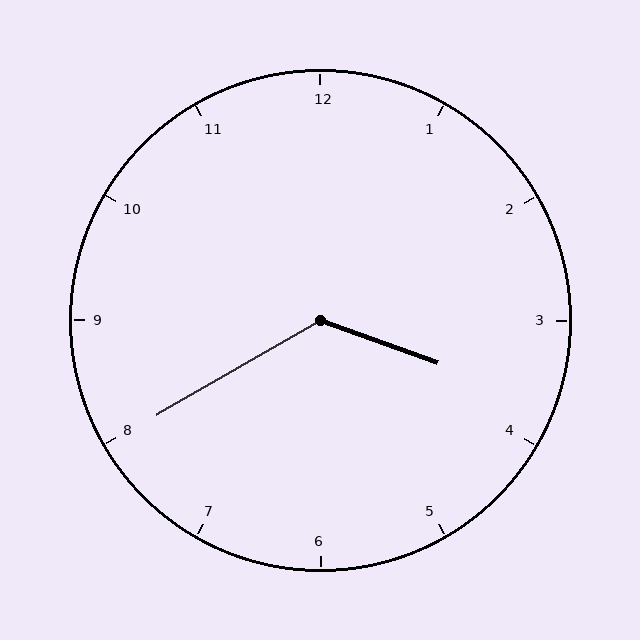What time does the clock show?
3:40.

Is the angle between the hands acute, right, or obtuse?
It is obtuse.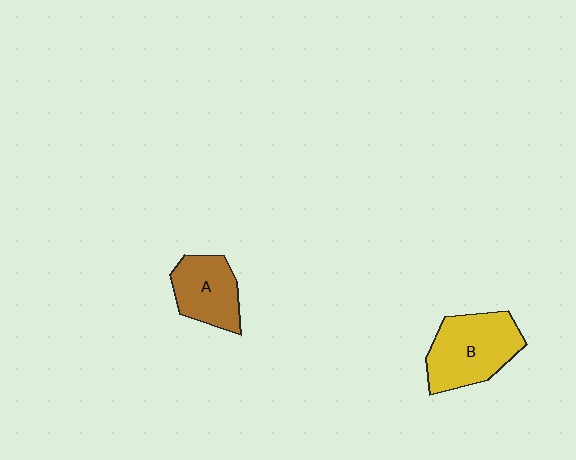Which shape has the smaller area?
Shape A (brown).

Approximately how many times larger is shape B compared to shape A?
Approximately 1.4 times.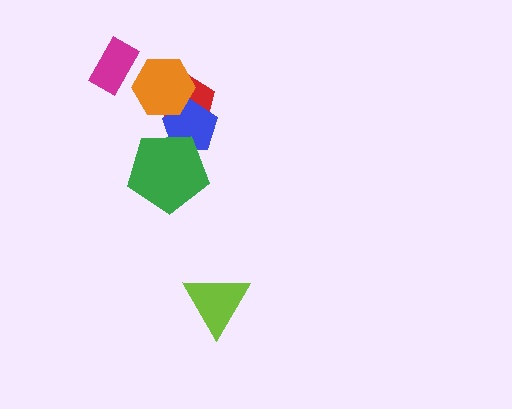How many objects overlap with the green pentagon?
1 object overlaps with the green pentagon.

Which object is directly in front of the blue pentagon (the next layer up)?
The orange hexagon is directly in front of the blue pentagon.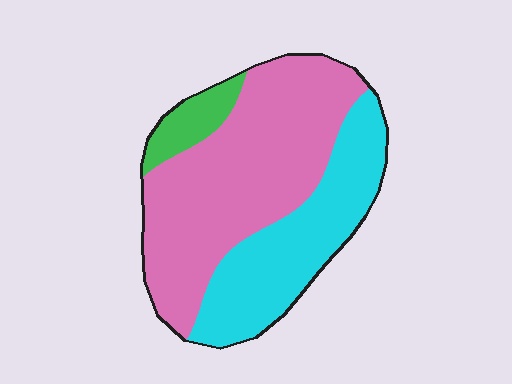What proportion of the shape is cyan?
Cyan covers about 35% of the shape.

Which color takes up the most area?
Pink, at roughly 55%.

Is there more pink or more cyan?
Pink.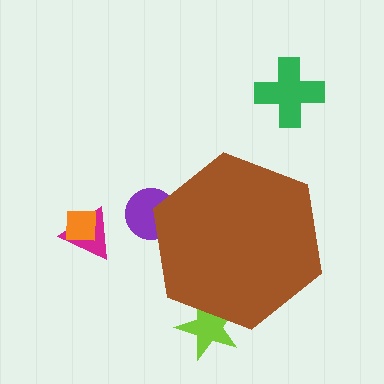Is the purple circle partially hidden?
Yes, the purple circle is partially hidden behind the brown hexagon.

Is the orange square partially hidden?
No, the orange square is fully visible.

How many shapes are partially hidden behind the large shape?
2 shapes are partially hidden.